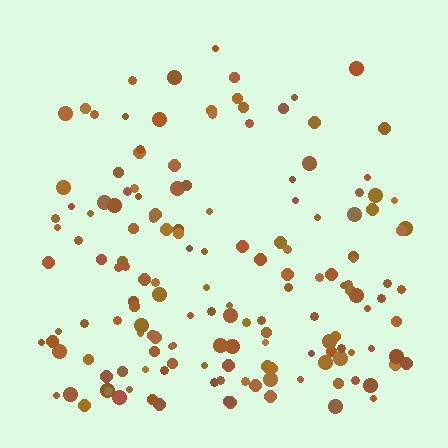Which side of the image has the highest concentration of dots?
The bottom.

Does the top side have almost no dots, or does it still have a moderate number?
Still a moderate number, just noticeably fewer than the bottom.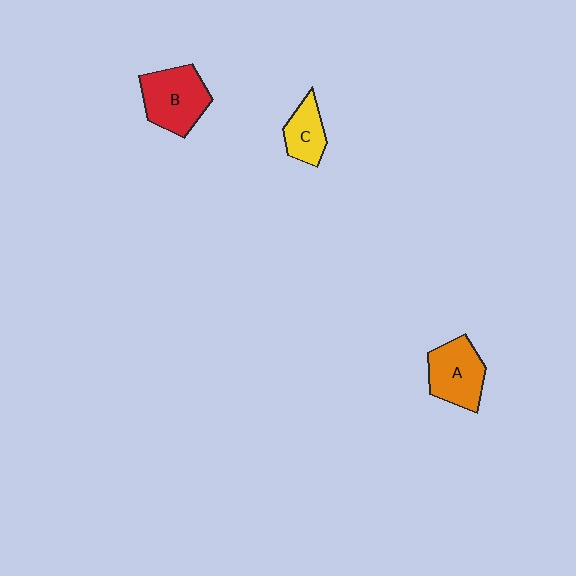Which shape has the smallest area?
Shape C (yellow).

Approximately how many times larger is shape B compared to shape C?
Approximately 1.7 times.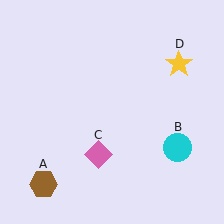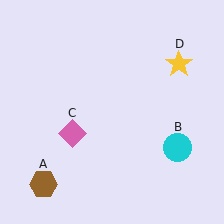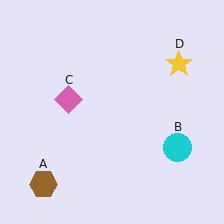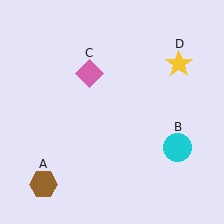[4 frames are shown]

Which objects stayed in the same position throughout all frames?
Brown hexagon (object A) and cyan circle (object B) and yellow star (object D) remained stationary.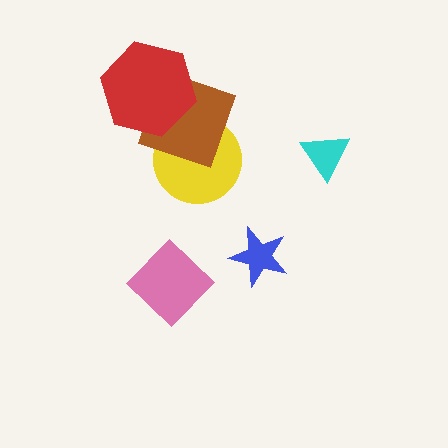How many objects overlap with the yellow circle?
1 object overlaps with the yellow circle.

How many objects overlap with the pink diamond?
0 objects overlap with the pink diamond.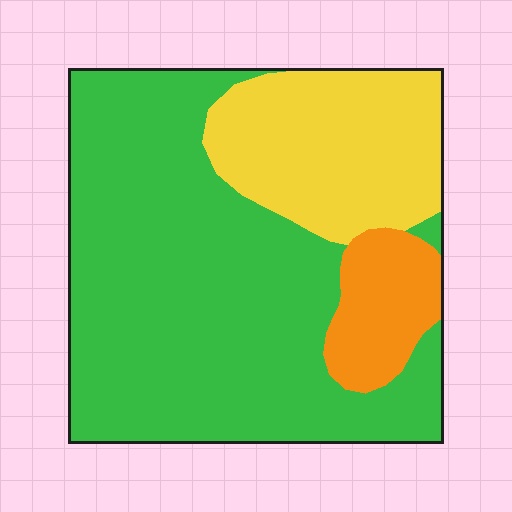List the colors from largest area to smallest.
From largest to smallest: green, yellow, orange.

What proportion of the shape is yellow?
Yellow takes up about one quarter (1/4) of the shape.